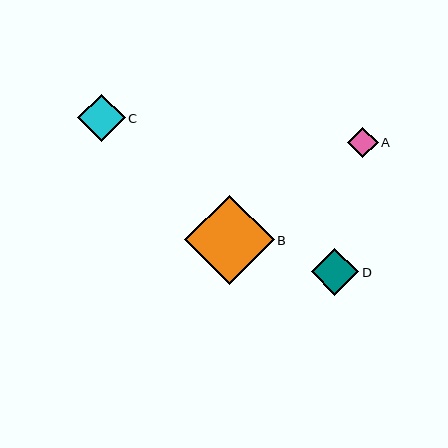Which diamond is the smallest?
Diamond A is the smallest with a size of approximately 30 pixels.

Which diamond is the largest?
Diamond B is the largest with a size of approximately 90 pixels.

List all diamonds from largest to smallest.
From largest to smallest: B, C, D, A.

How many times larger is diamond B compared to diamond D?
Diamond B is approximately 1.9 times the size of diamond D.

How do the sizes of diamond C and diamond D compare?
Diamond C and diamond D are approximately the same size.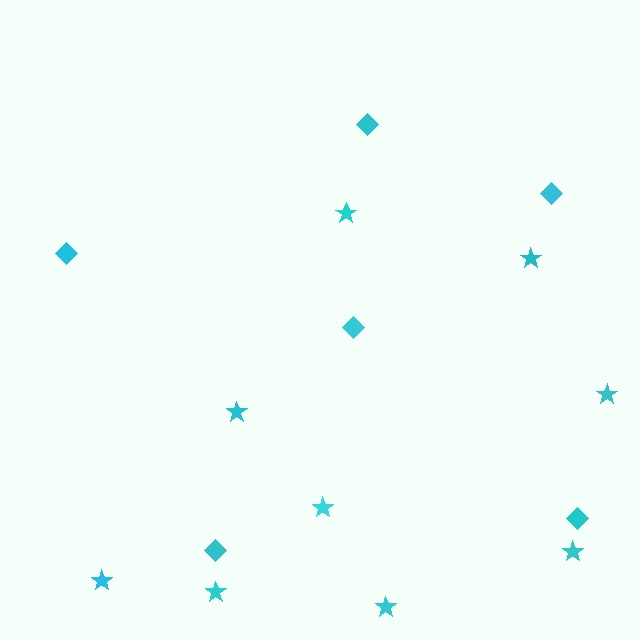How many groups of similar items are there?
There are 2 groups: one group of diamonds (6) and one group of stars (9).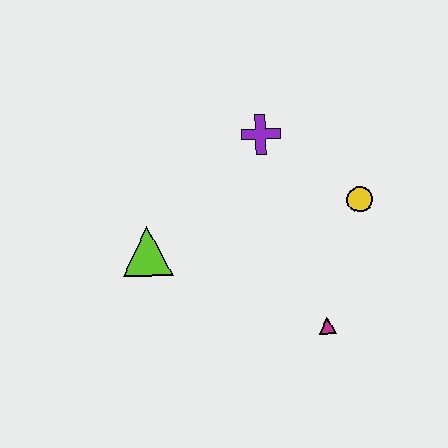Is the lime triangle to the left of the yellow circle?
Yes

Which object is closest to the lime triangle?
The purple cross is closest to the lime triangle.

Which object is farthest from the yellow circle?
The lime triangle is farthest from the yellow circle.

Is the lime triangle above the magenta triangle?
Yes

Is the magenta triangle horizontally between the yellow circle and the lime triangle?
Yes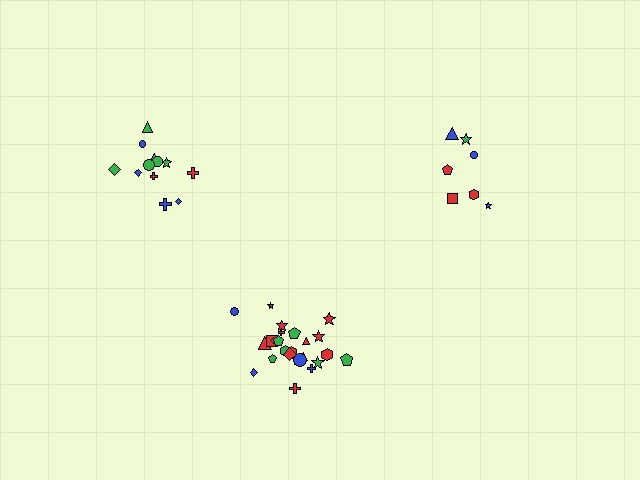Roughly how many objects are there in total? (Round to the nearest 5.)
Roughly 45 objects in total.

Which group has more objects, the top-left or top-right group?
The top-left group.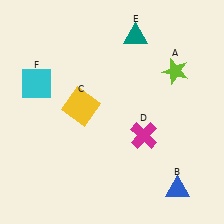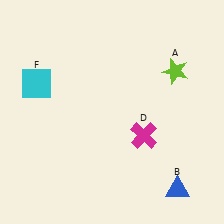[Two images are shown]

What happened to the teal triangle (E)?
The teal triangle (E) was removed in Image 2. It was in the top-right area of Image 1.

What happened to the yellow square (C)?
The yellow square (C) was removed in Image 2. It was in the top-left area of Image 1.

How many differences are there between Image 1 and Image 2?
There are 2 differences between the two images.